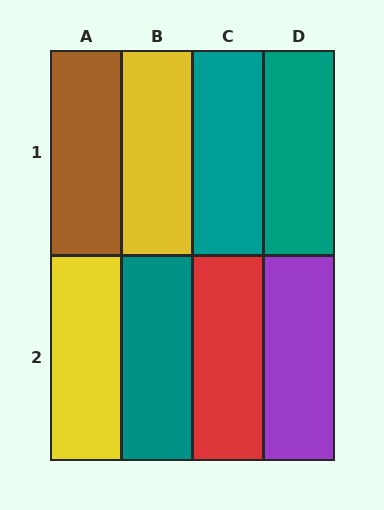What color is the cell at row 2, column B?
Teal.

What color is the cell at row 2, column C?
Red.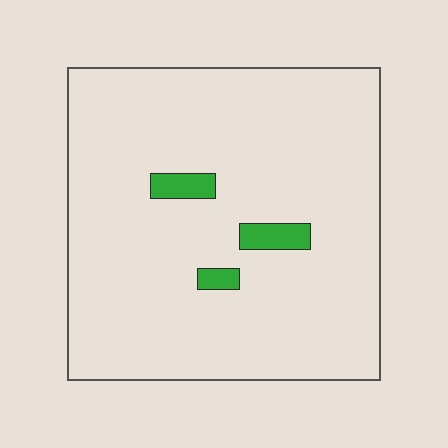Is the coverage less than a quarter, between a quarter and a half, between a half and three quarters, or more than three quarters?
Less than a quarter.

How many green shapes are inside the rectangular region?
3.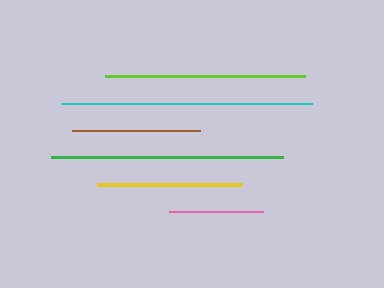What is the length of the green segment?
The green segment is approximately 232 pixels long.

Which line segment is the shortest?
The pink line is the shortest at approximately 93 pixels.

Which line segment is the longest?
The cyan line is the longest at approximately 251 pixels.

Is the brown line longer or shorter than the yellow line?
The yellow line is longer than the brown line.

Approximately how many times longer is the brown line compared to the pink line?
The brown line is approximately 1.4 times the length of the pink line.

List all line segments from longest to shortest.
From longest to shortest: cyan, green, lime, yellow, brown, pink.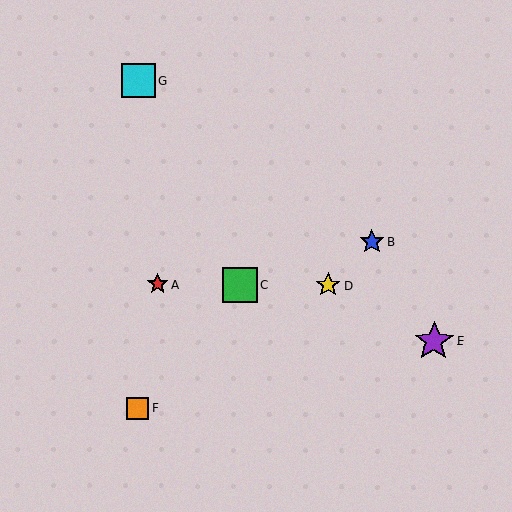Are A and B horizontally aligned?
No, A is at y≈284 and B is at y≈241.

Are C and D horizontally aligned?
Yes, both are at y≈285.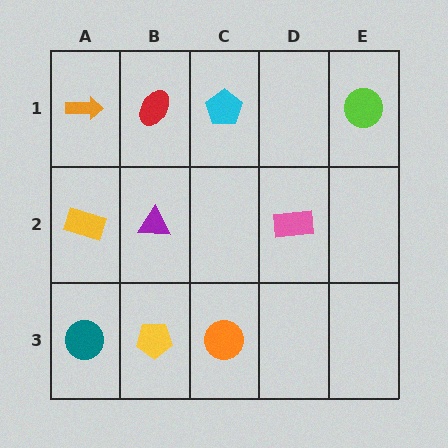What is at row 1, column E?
A lime circle.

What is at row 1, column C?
A cyan pentagon.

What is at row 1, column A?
An orange arrow.